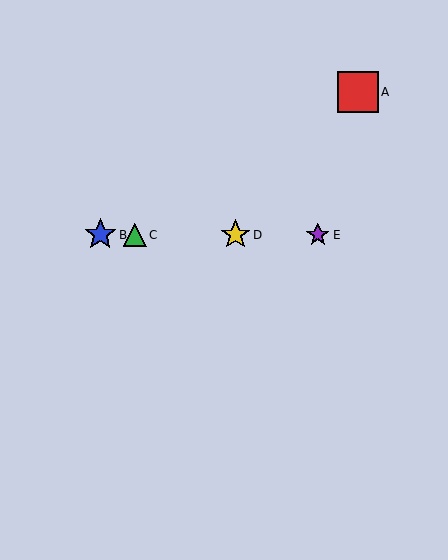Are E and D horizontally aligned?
Yes, both are at y≈235.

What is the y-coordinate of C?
Object C is at y≈235.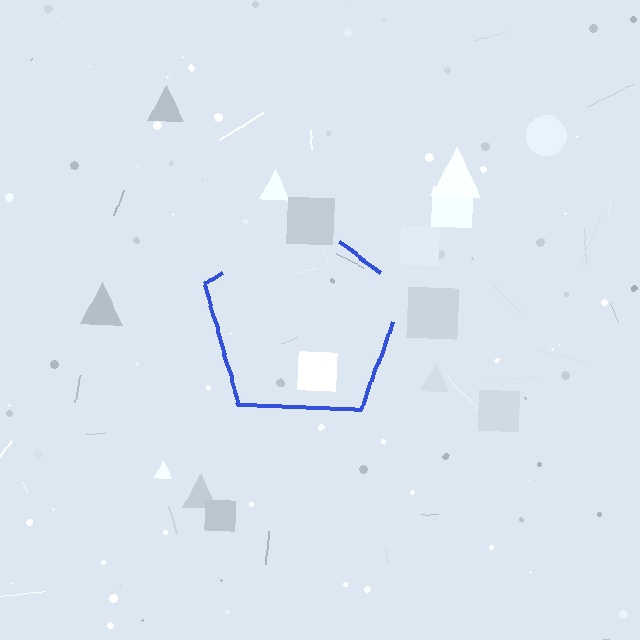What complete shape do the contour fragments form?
The contour fragments form a pentagon.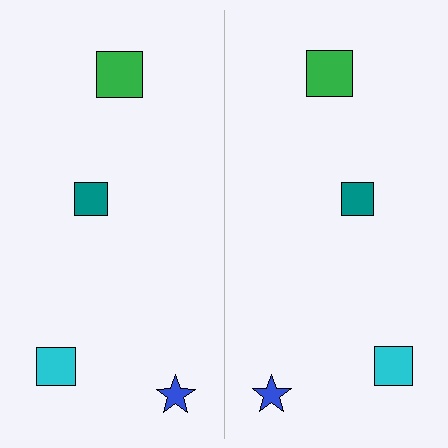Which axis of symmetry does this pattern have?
The pattern has a vertical axis of symmetry running through the center of the image.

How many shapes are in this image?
There are 8 shapes in this image.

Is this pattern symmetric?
Yes, this pattern has bilateral (reflection) symmetry.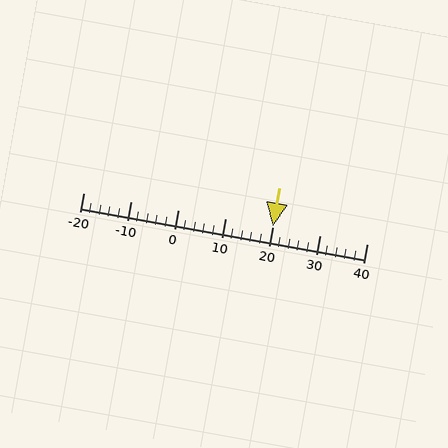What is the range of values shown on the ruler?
The ruler shows values from -20 to 40.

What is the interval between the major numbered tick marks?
The major tick marks are spaced 10 units apart.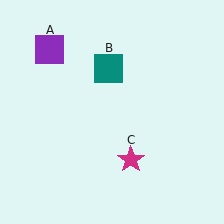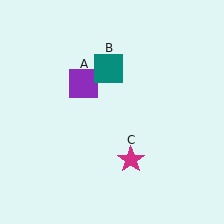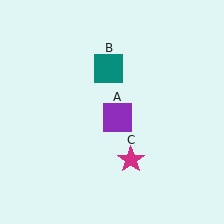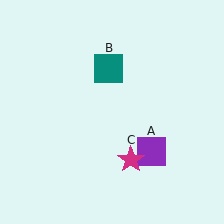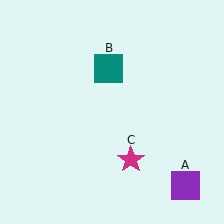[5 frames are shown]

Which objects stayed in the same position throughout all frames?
Teal square (object B) and magenta star (object C) remained stationary.